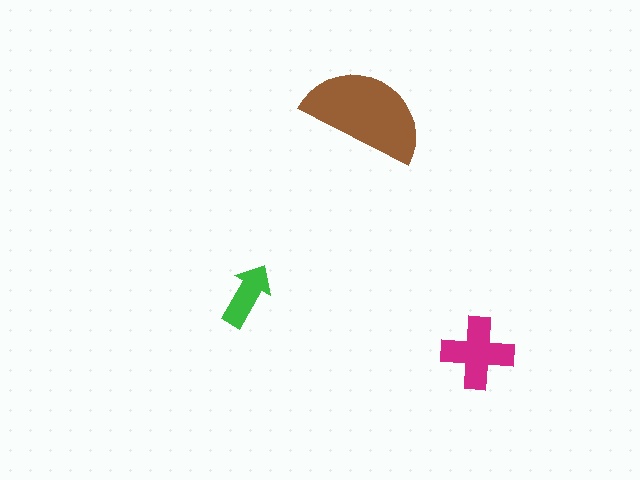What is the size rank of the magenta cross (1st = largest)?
2nd.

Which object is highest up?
The brown semicircle is topmost.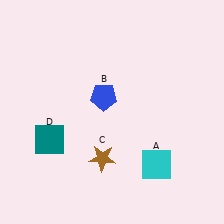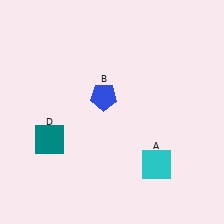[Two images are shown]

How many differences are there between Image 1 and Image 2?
There is 1 difference between the two images.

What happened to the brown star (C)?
The brown star (C) was removed in Image 2. It was in the bottom-left area of Image 1.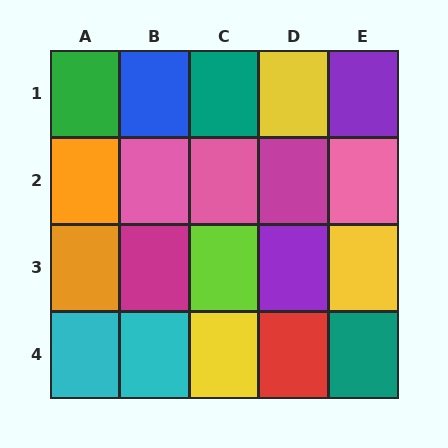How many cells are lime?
1 cell is lime.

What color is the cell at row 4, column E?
Teal.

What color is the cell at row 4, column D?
Red.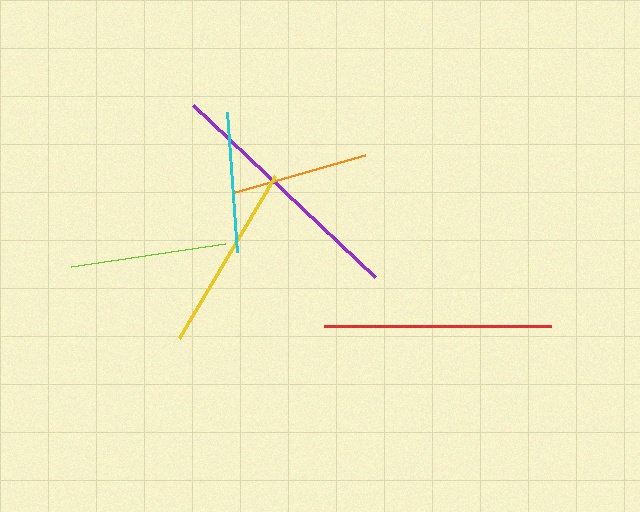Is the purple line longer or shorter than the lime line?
The purple line is longer than the lime line.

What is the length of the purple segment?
The purple segment is approximately 251 pixels long.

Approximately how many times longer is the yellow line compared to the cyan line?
The yellow line is approximately 1.3 times the length of the cyan line.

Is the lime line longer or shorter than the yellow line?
The yellow line is longer than the lime line.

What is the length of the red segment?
The red segment is approximately 227 pixels long.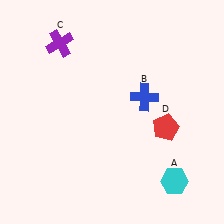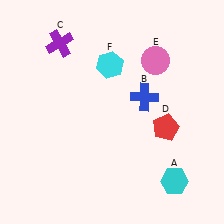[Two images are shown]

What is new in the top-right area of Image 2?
A pink circle (E) was added in the top-right area of Image 2.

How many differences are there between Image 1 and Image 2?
There are 2 differences between the two images.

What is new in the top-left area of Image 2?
A cyan hexagon (F) was added in the top-left area of Image 2.